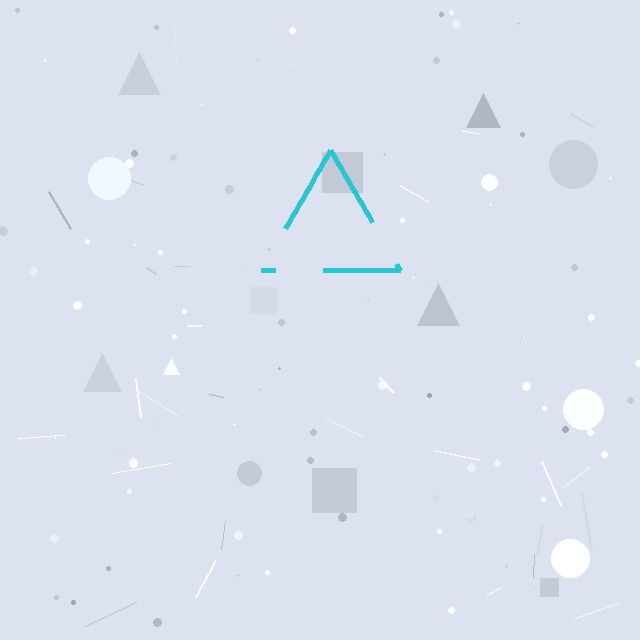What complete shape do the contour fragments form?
The contour fragments form a triangle.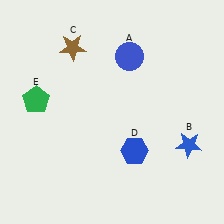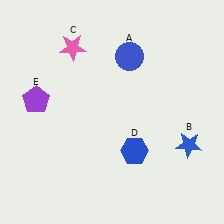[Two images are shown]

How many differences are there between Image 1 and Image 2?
There are 2 differences between the two images.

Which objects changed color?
C changed from brown to pink. E changed from green to purple.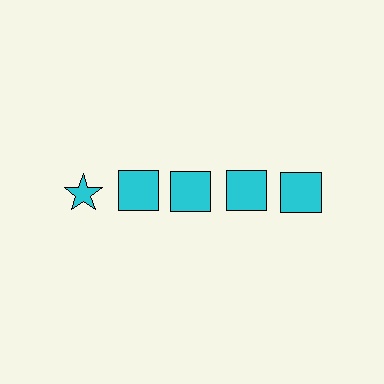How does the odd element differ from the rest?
It has a different shape: star instead of square.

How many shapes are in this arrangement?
There are 5 shapes arranged in a grid pattern.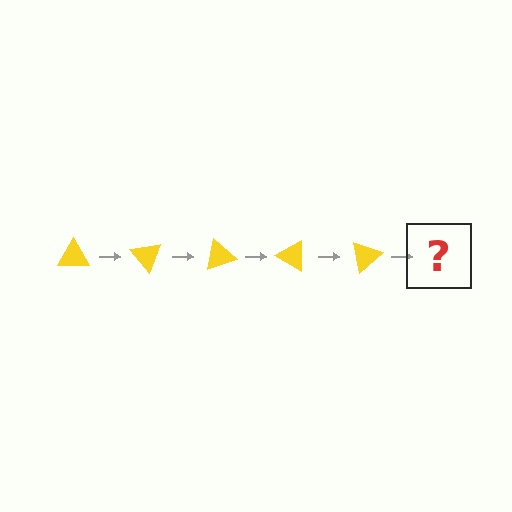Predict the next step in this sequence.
The next step is a yellow triangle rotated 250 degrees.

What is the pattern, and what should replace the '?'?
The pattern is that the triangle rotates 50 degrees each step. The '?' should be a yellow triangle rotated 250 degrees.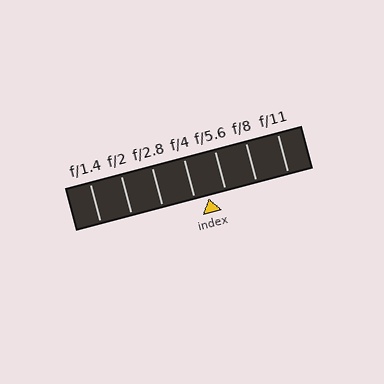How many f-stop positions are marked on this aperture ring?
There are 7 f-stop positions marked.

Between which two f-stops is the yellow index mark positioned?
The index mark is between f/4 and f/5.6.